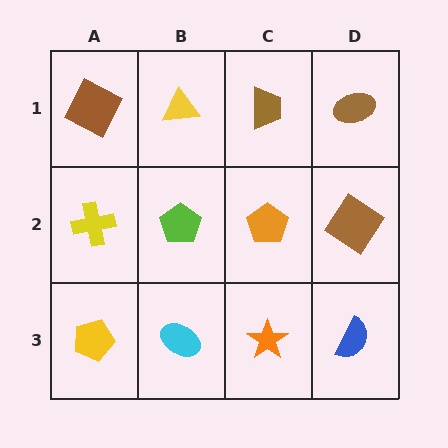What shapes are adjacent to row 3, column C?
An orange pentagon (row 2, column C), a cyan ellipse (row 3, column B), a blue semicircle (row 3, column D).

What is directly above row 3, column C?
An orange pentagon.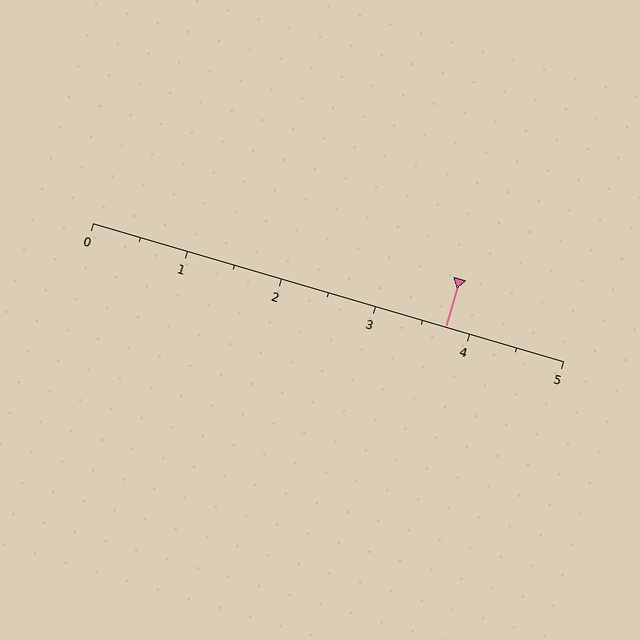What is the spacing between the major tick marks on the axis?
The major ticks are spaced 1 apart.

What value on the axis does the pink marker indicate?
The marker indicates approximately 3.8.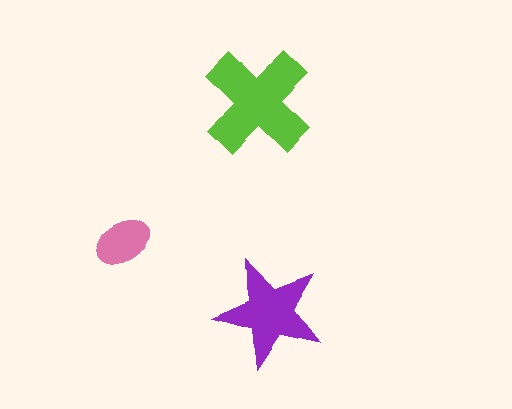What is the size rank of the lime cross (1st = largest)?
1st.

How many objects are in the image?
There are 3 objects in the image.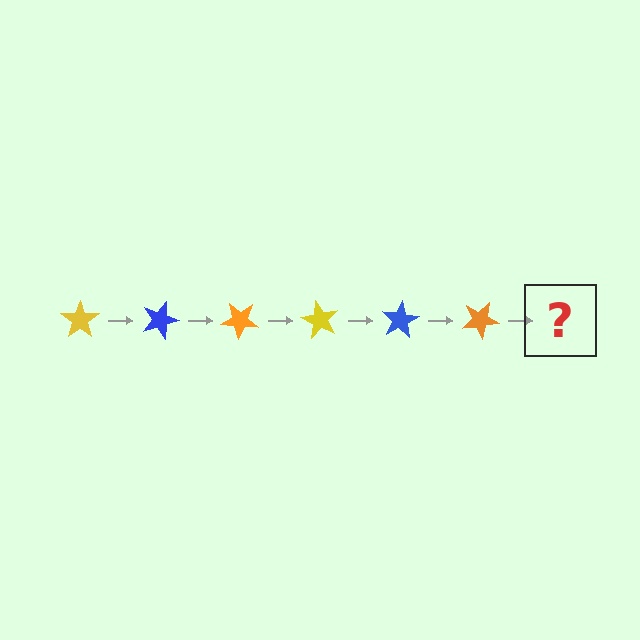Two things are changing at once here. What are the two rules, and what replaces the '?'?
The two rules are that it rotates 20 degrees each step and the color cycles through yellow, blue, and orange. The '?' should be a yellow star, rotated 120 degrees from the start.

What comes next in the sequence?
The next element should be a yellow star, rotated 120 degrees from the start.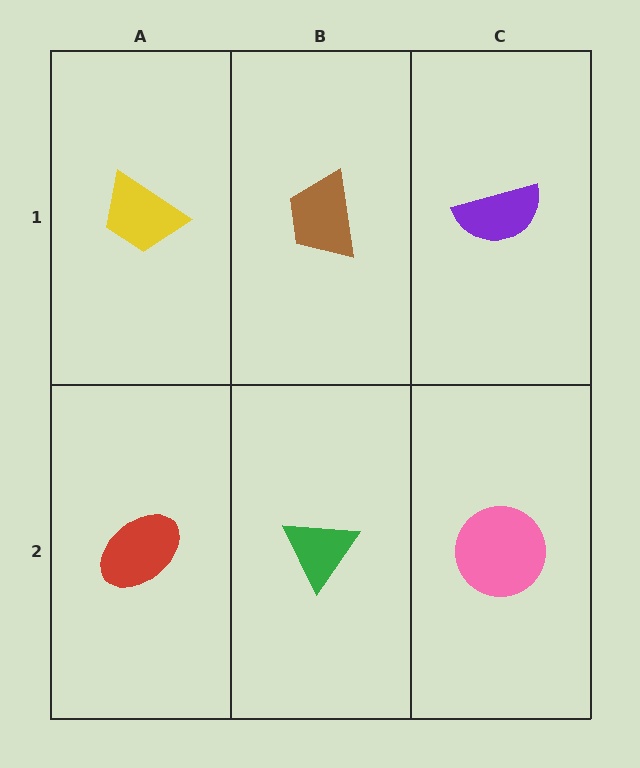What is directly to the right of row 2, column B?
A pink circle.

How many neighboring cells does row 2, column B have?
3.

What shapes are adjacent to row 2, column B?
A brown trapezoid (row 1, column B), a red ellipse (row 2, column A), a pink circle (row 2, column C).